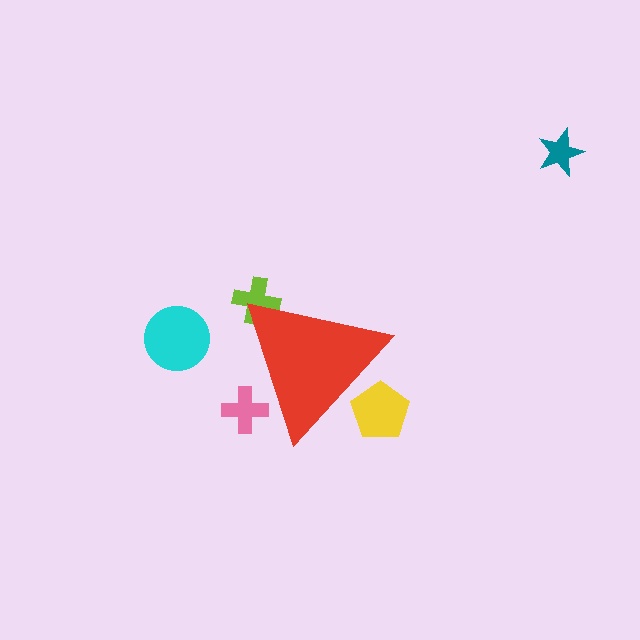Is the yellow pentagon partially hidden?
Yes, the yellow pentagon is partially hidden behind the red triangle.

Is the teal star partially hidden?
No, the teal star is fully visible.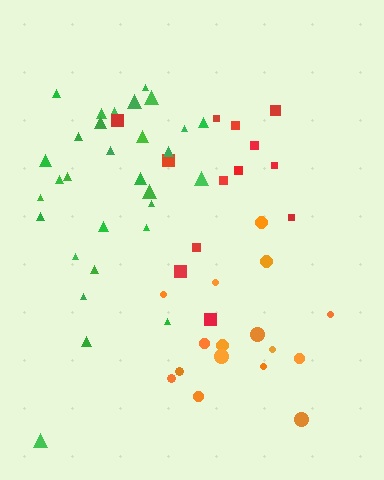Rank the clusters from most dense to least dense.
orange, green, red.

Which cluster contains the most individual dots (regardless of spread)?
Green (30).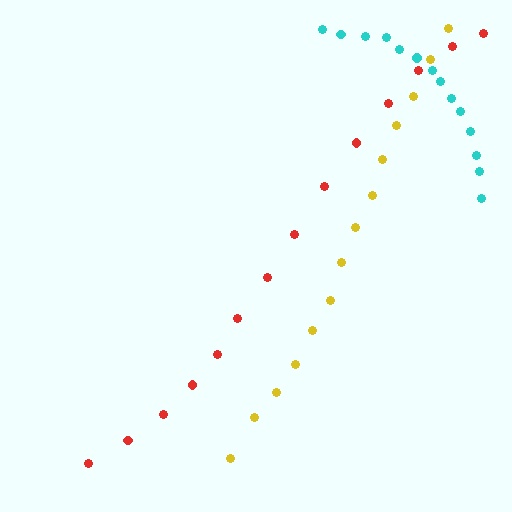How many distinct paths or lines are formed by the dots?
There are 3 distinct paths.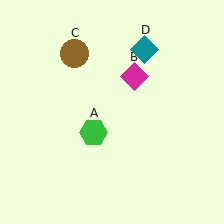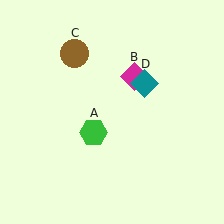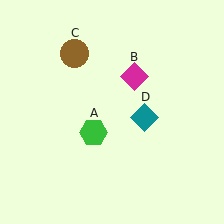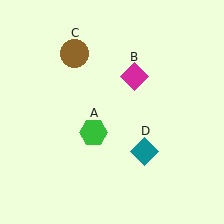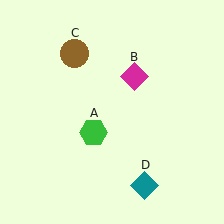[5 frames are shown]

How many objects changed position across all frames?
1 object changed position: teal diamond (object D).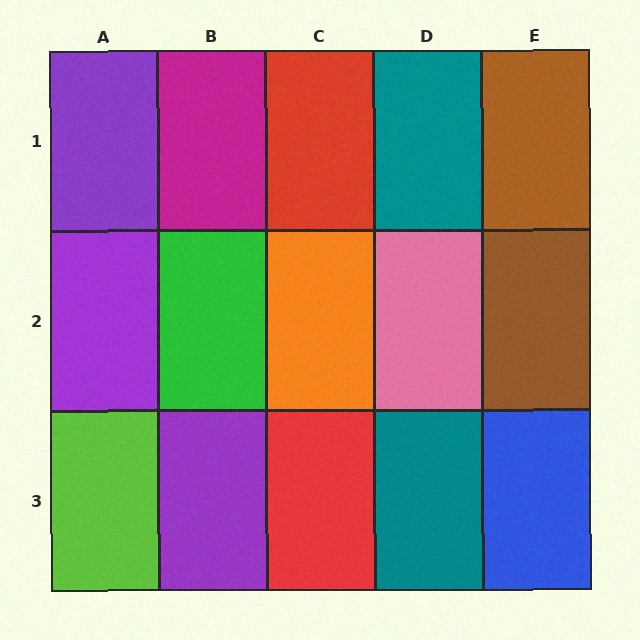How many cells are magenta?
1 cell is magenta.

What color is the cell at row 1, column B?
Magenta.